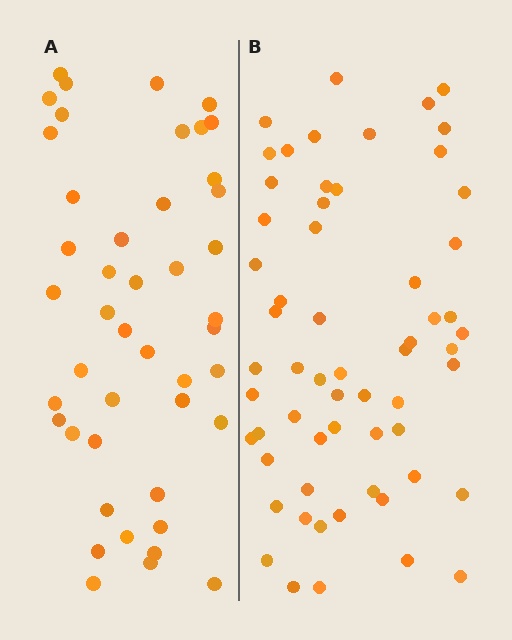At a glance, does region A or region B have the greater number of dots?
Region B (the right region) has more dots.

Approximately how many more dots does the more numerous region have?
Region B has approximately 15 more dots than region A.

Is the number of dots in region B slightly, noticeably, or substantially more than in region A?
Region B has noticeably more, but not dramatically so. The ratio is roughly 1.3 to 1.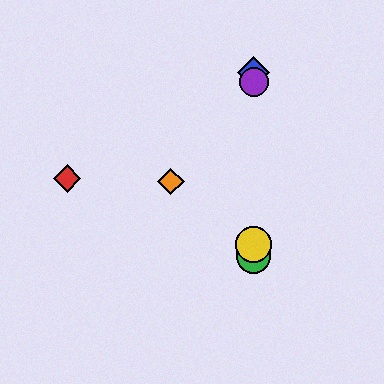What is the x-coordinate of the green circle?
The green circle is at x≈254.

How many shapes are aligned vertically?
4 shapes (the blue diamond, the green circle, the yellow circle, the purple circle) are aligned vertically.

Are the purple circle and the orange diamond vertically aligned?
No, the purple circle is at x≈254 and the orange diamond is at x≈171.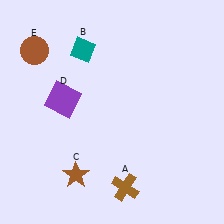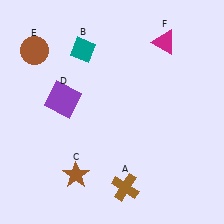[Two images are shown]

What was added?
A magenta triangle (F) was added in Image 2.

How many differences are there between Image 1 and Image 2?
There is 1 difference between the two images.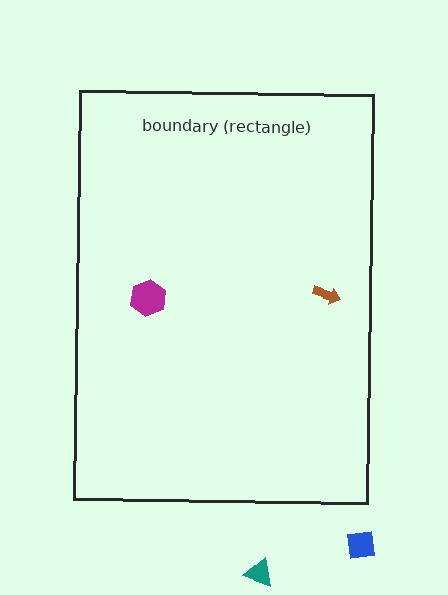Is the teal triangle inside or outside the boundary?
Outside.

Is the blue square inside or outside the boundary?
Outside.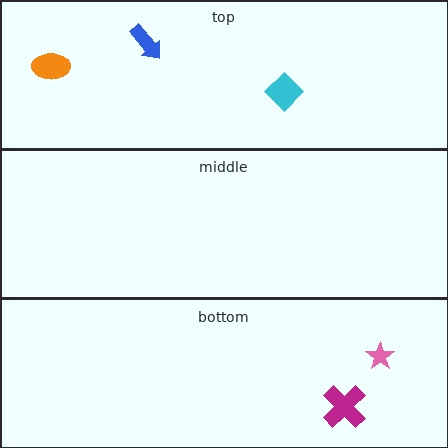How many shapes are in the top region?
3.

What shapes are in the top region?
The orange ellipse, the blue arrow, the cyan diamond.